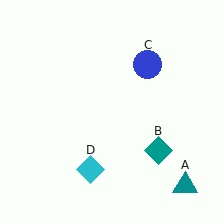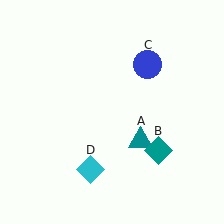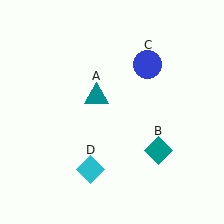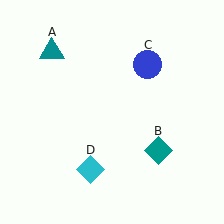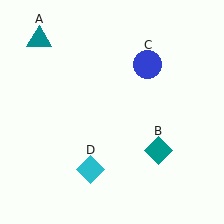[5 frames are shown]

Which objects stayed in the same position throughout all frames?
Teal diamond (object B) and blue circle (object C) and cyan diamond (object D) remained stationary.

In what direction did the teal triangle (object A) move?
The teal triangle (object A) moved up and to the left.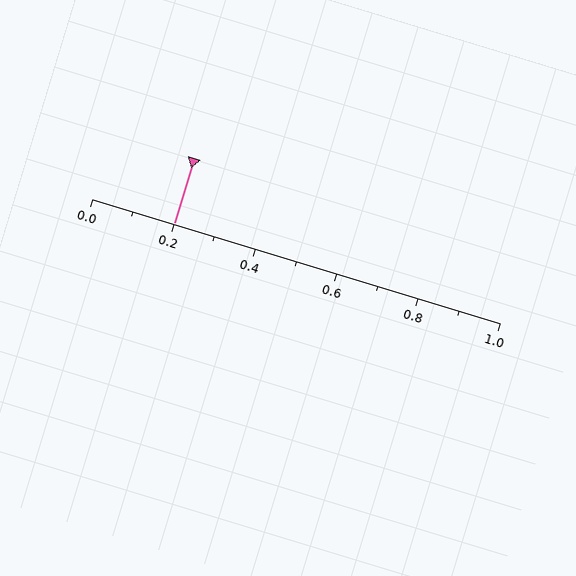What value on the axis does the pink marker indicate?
The marker indicates approximately 0.2.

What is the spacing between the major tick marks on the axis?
The major ticks are spaced 0.2 apart.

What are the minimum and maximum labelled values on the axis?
The axis runs from 0.0 to 1.0.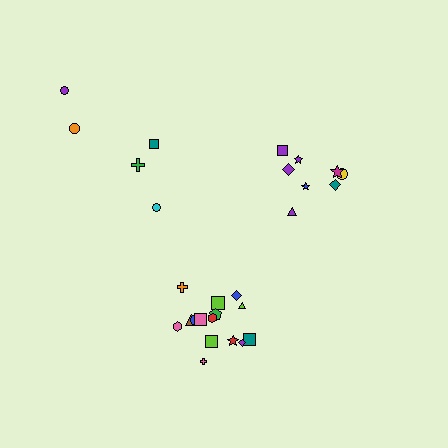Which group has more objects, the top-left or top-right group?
The top-right group.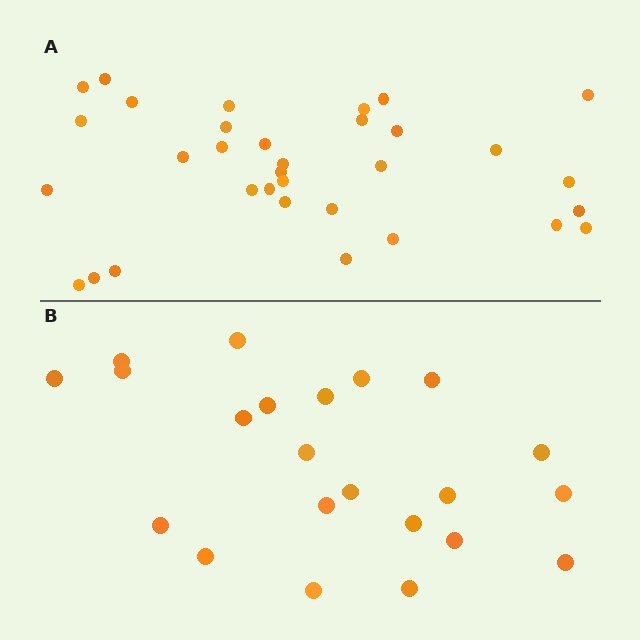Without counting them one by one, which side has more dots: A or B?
Region A (the top region) has more dots.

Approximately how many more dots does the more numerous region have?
Region A has roughly 12 or so more dots than region B.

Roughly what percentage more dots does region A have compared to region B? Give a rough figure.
About 50% more.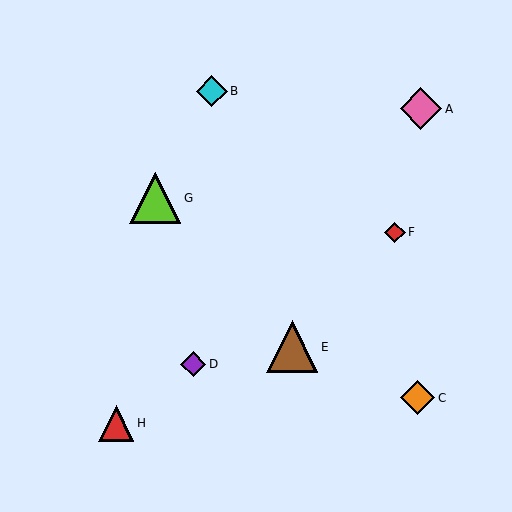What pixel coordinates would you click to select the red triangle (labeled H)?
Click at (116, 423) to select the red triangle H.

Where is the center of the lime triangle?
The center of the lime triangle is at (155, 198).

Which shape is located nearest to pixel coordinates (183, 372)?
The purple diamond (labeled D) at (193, 364) is nearest to that location.